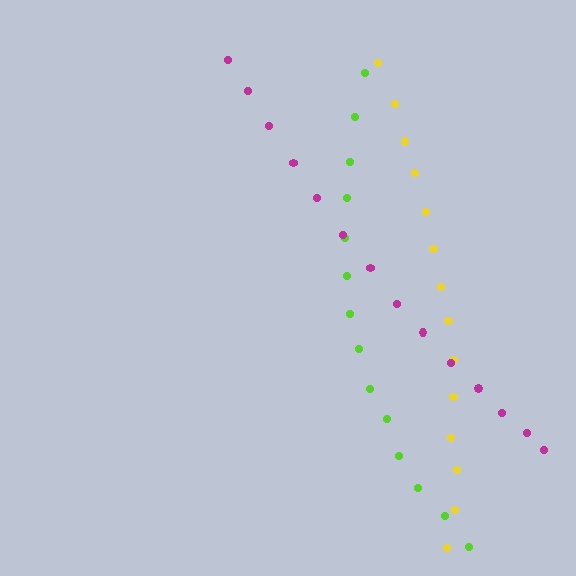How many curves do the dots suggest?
There are 3 distinct paths.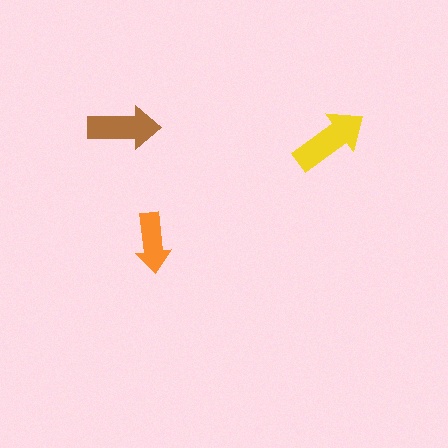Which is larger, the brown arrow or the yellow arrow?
The yellow one.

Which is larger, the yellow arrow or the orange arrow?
The yellow one.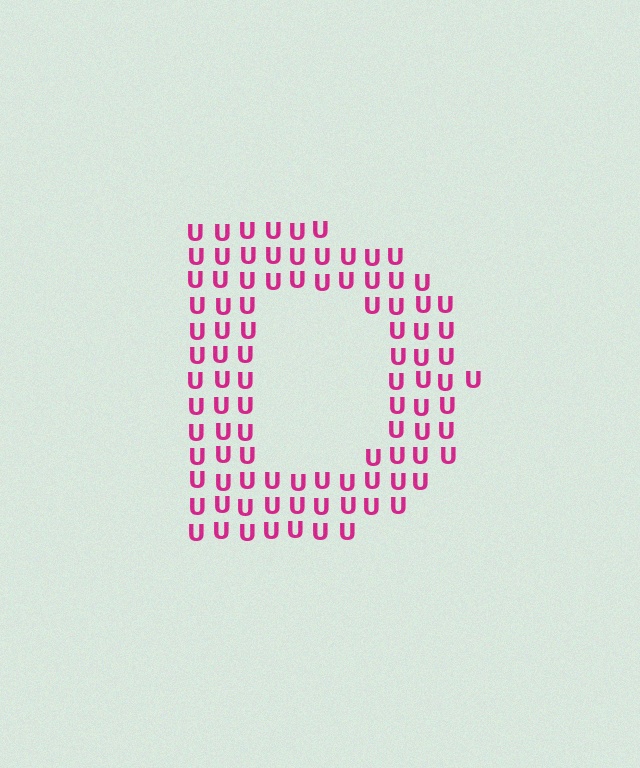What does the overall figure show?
The overall figure shows the letter D.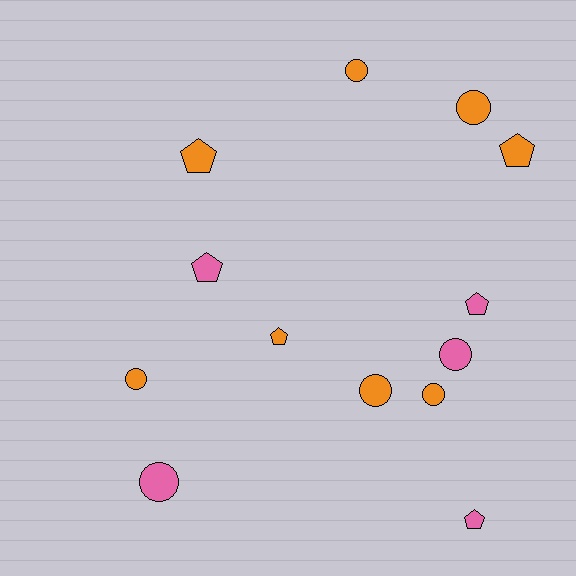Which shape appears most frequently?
Circle, with 7 objects.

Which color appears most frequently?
Orange, with 8 objects.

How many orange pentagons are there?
There are 3 orange pentagons.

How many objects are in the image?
There are 13 objects.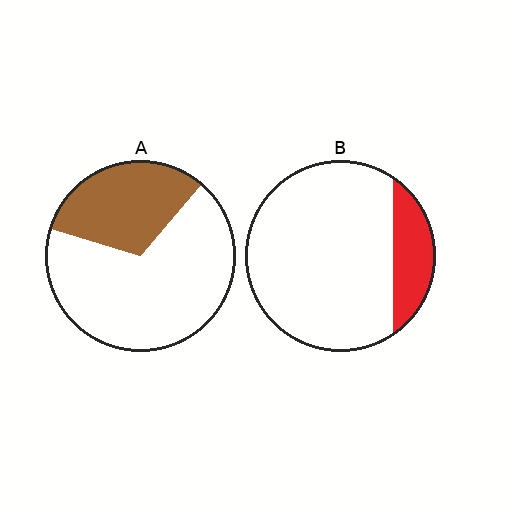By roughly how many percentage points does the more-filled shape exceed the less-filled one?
By roughly 15 percentage points (A over B).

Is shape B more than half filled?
No.